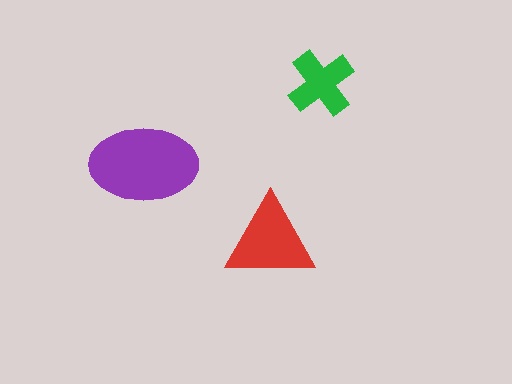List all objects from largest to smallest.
The purple ellipse, the red triangle, the green cross.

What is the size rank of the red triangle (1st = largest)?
2nd.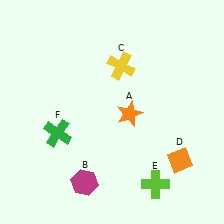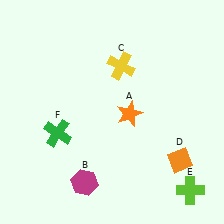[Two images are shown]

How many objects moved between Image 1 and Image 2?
1 object moved between the two images.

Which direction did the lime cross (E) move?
The lime cross (E) moved right.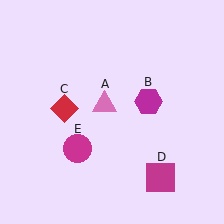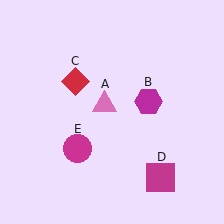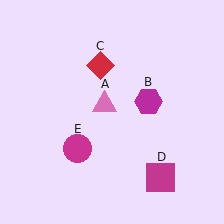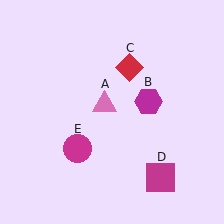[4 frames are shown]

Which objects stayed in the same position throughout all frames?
Pink triangle (object A) and magenta hexagon (object B) and magenta square (object D) and magenta circle (object E) remained stationary.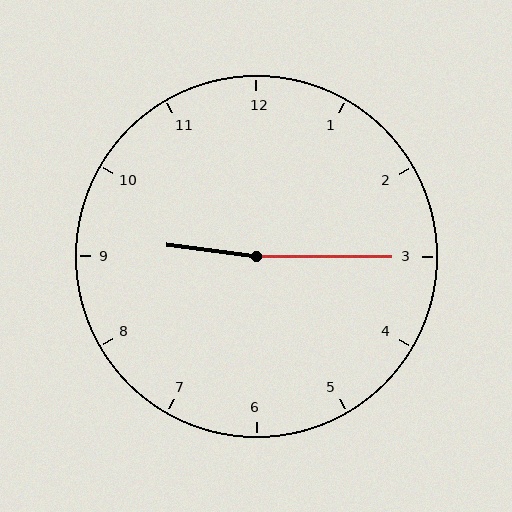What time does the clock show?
9:15.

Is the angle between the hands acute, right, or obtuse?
It is obtuse.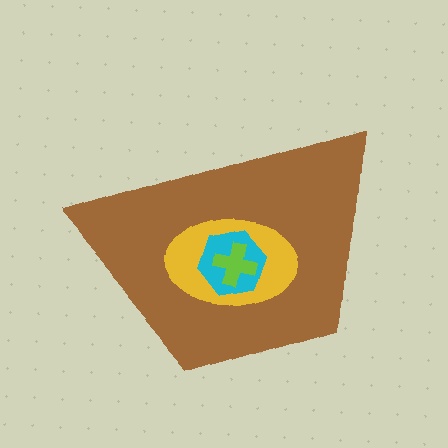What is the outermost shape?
The brown trapezoid.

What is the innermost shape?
The lime cross.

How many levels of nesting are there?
4.